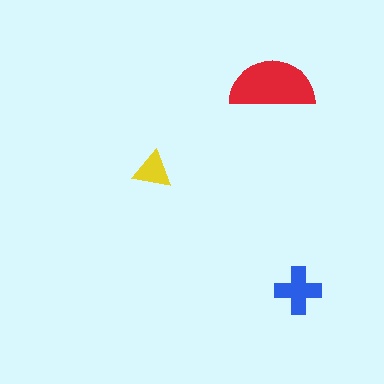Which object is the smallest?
The yellow triangle.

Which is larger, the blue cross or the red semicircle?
The red semicircle.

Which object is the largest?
The red semicircle.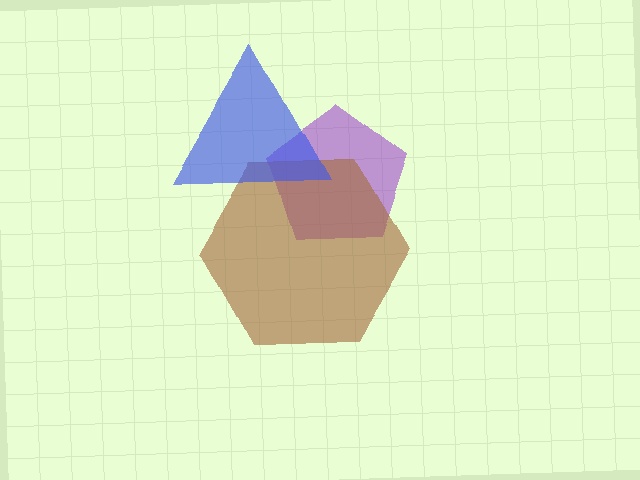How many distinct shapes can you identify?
There are 3 distinct shapes: a purple pentagon, a brown hexagon, a blue triangle.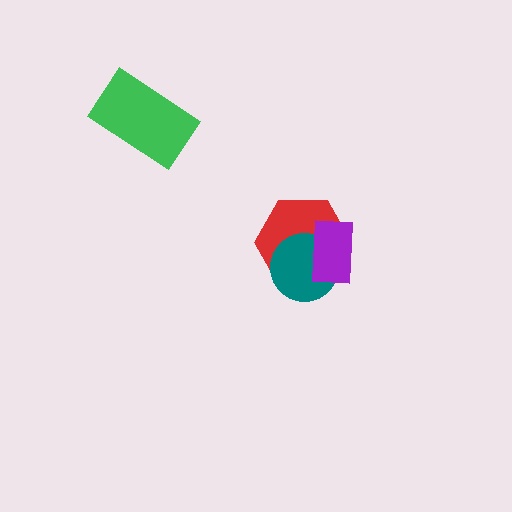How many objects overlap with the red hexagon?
2 objects overlap with the red hexagon.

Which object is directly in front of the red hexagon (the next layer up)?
The teal circle is directly in front of the red hexagon.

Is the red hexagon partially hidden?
Yes, it is partially covered by another shape.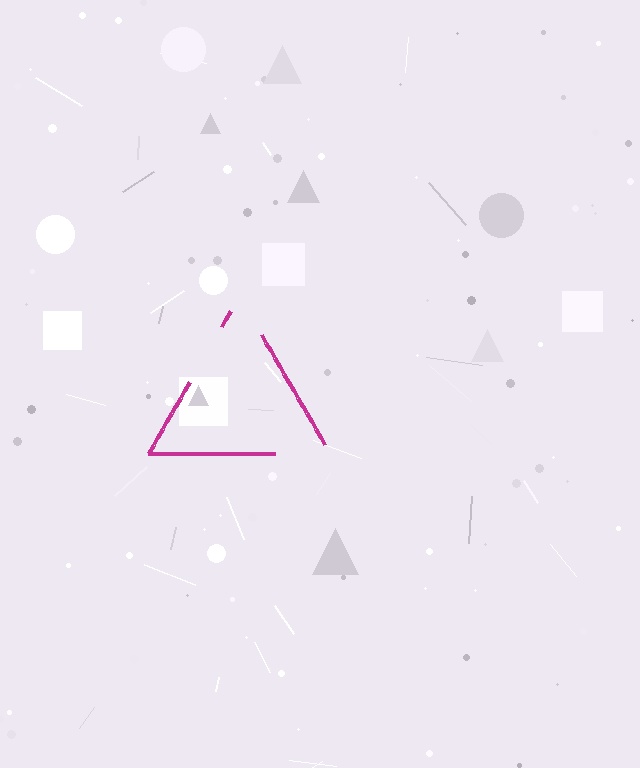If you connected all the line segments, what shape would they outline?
They would outline a triangle.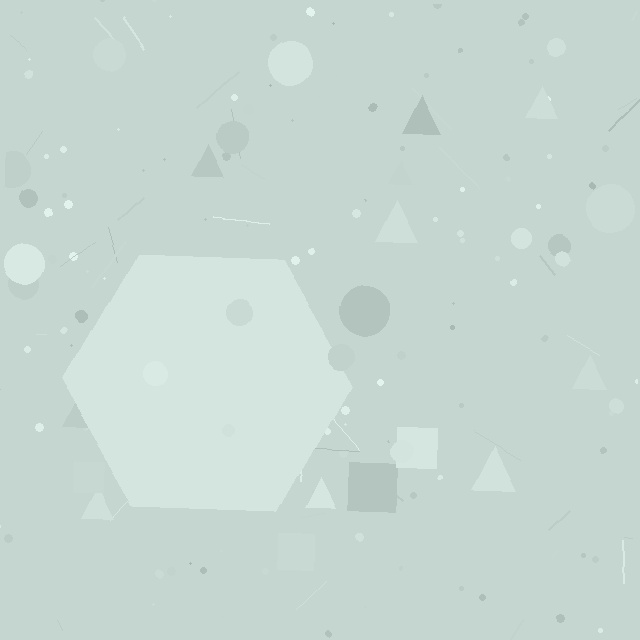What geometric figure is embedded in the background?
A hexagon is embedded in the background.